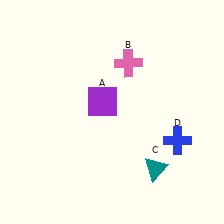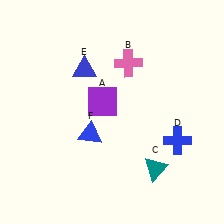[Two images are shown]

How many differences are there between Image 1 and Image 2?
There are 2 differences between the two images.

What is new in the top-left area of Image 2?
A blue triangle (E) was added in the top-left area of Image 2.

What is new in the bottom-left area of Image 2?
A blue triangle (F) was added in the bottom-left area of Image 2.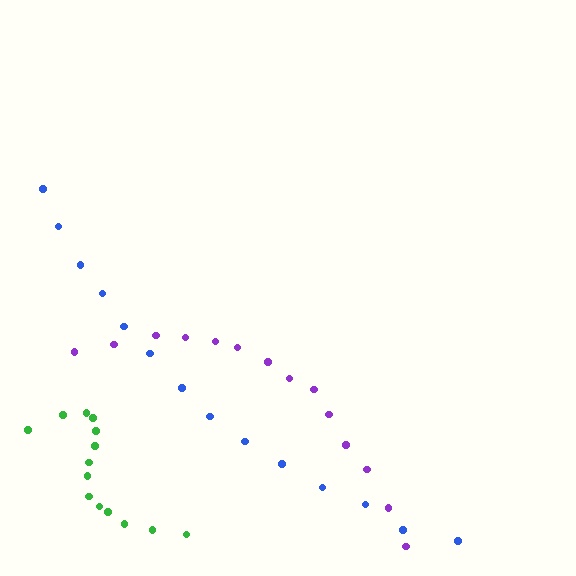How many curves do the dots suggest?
There are 3 distinct paths.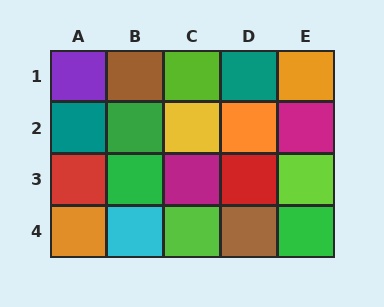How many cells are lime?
3 cells are lime.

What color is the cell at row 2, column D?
Orange.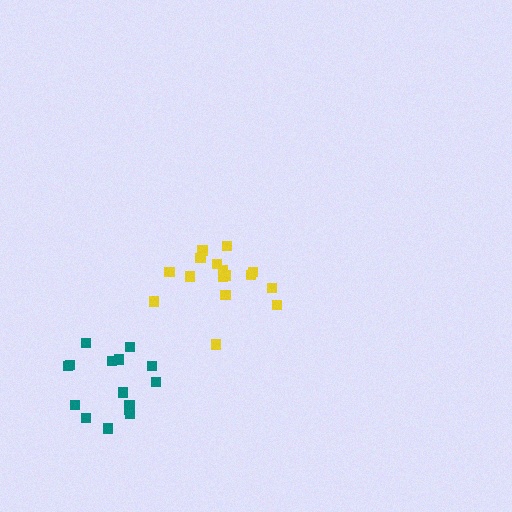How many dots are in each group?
Group 1: 16 dots, Group 2: 15 dots (31 total).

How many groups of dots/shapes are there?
There are 2 groups.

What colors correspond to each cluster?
The clusters are colored: yellow, teal.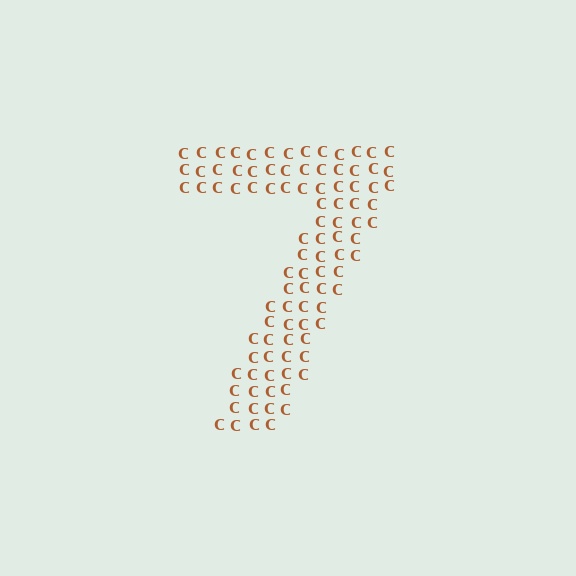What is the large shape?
The large shape is the digit 7.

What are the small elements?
The small elements are letter C's.